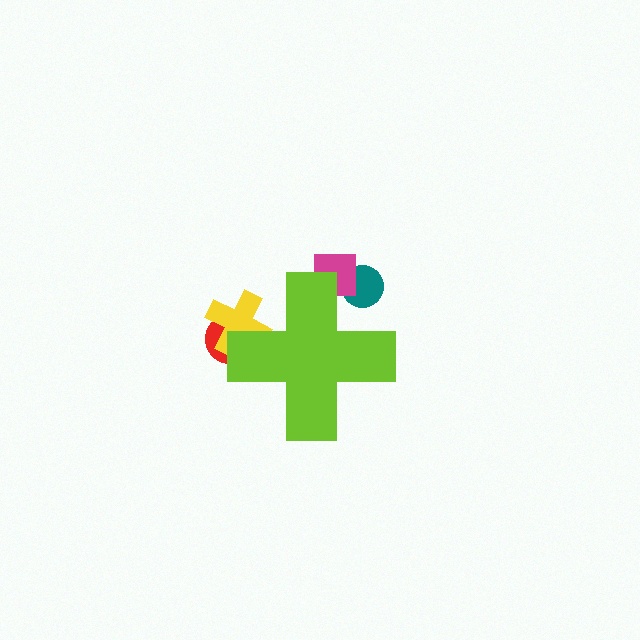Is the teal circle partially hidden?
Yes, the teal circle is partially hidden behind the lime cross.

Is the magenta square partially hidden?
Yes, the magenta square is partially hidden behind the lime cross.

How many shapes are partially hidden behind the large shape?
4 shapes are partially hidden.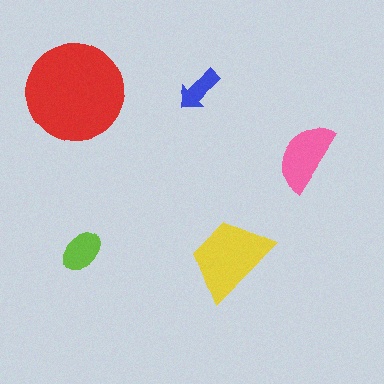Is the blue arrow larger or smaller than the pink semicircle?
Smaller.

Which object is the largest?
The red circle.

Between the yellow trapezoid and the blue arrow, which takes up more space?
The yellow trapezoid.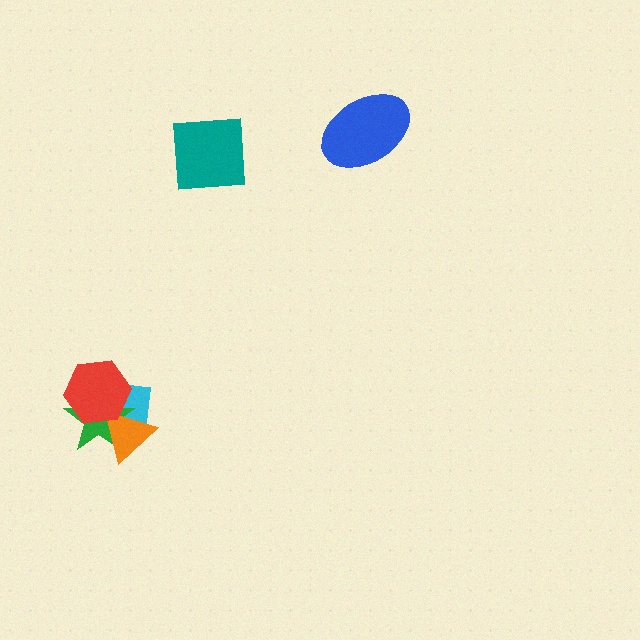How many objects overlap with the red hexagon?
3 objects overlap with the red hexagon.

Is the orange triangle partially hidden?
Yes, it is partially covered by another shape.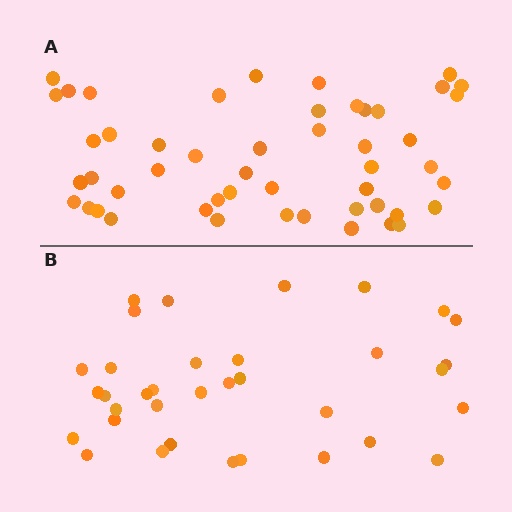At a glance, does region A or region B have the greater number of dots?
Region A (the top region) has more dots.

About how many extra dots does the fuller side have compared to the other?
Region A has approximately 15 more dots than region B.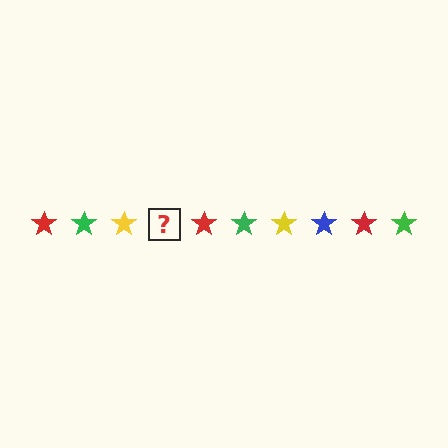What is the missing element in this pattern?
The missing element is a blue star.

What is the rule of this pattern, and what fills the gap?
The rule is that the pattern cycles through red, green, yellow, blue stars. The gap should be filled with a blue star.